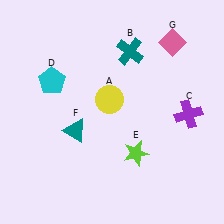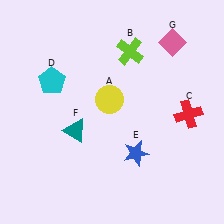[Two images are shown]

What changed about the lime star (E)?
In Image 1, E is lime. In Image 2, it changed to blue.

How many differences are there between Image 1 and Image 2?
There are 3 differences between the two images.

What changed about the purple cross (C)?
In Image 1, C is purple. In Image 2, it changed to red.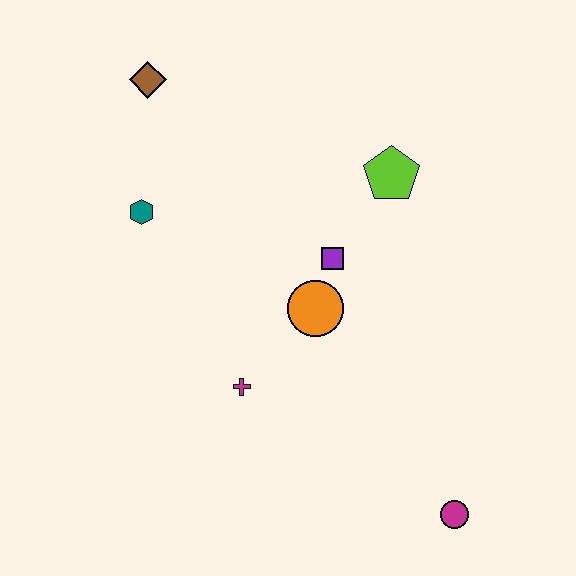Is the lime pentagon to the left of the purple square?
No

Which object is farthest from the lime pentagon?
The magenta circle is farthest from the lime pentagon.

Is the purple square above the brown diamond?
No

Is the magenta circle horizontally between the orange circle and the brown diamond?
No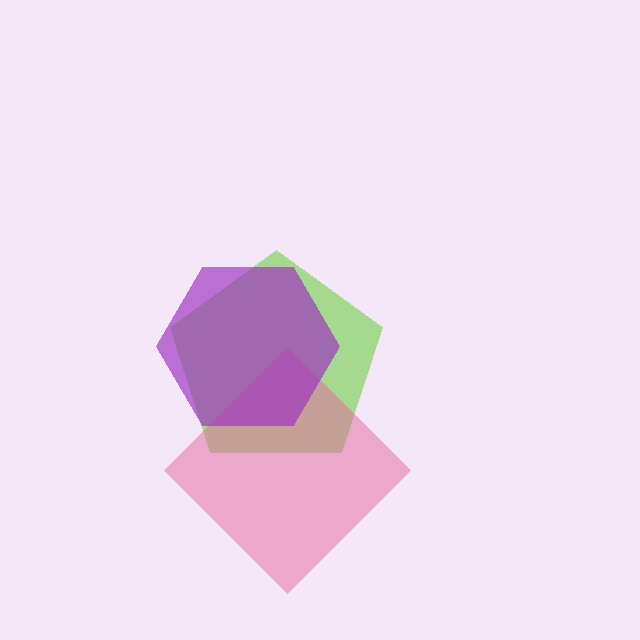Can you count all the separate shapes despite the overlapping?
Yes, there are 3 separate shapes.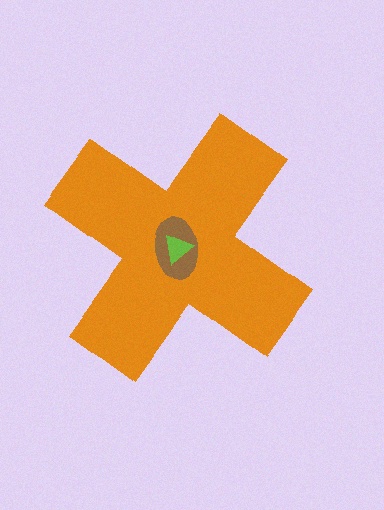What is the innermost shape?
The lime triangle.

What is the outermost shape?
The orange cross.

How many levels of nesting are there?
3.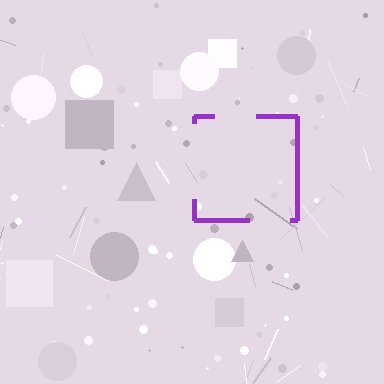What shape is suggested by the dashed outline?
The dashed outline suggests a square.